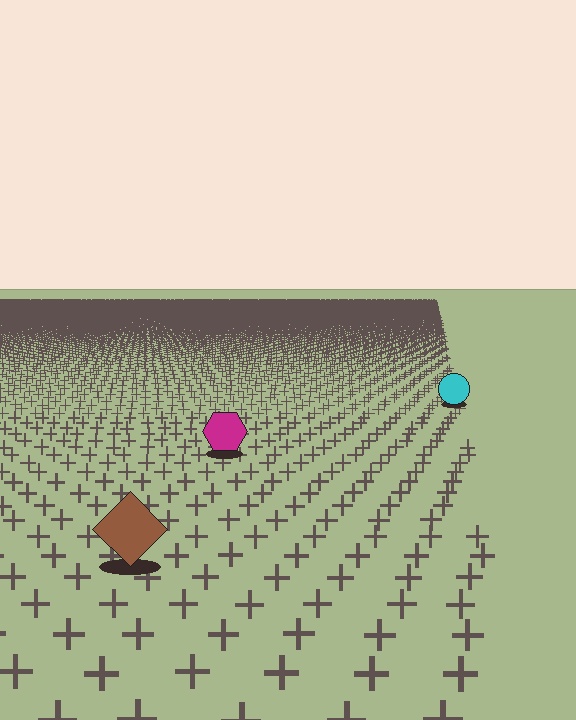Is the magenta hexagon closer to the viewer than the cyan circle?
Yes. The magenta hexagon is closer — you can tell from the texture gradient: the ground texture is coarser near it.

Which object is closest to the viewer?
The brown diamond is closest. The texture marks near it are larger and more spread out.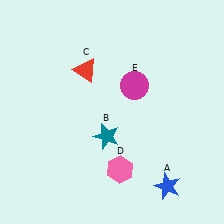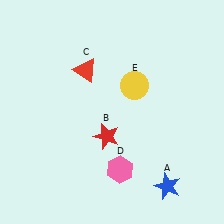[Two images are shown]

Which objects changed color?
B changed from teal to red. E changed from magenta to yellow.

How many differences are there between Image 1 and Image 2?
There are 2 differences between the two images.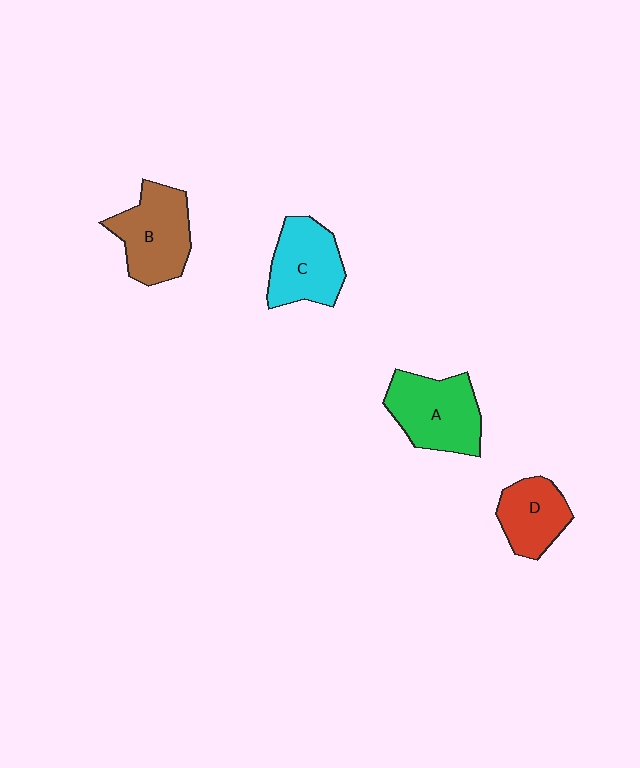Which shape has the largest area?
Shape A (green).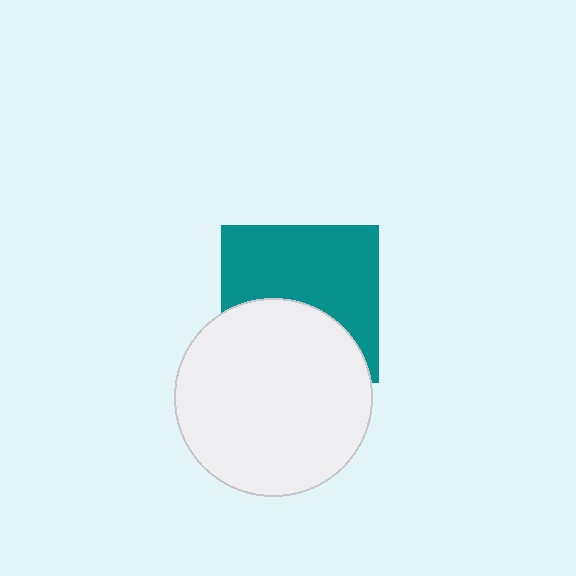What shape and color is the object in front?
The object in front is a white circle.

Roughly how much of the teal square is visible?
About half of it is visible (roughly 58%).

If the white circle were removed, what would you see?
You would see the complete teal square.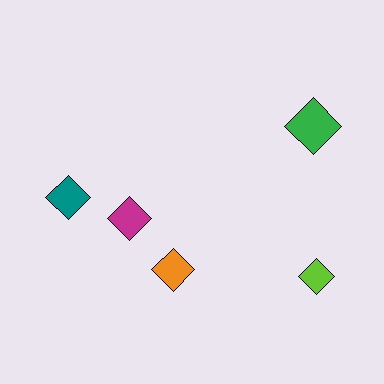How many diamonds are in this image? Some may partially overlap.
There are 5 diamonds.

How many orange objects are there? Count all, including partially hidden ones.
There is 1 orange object.